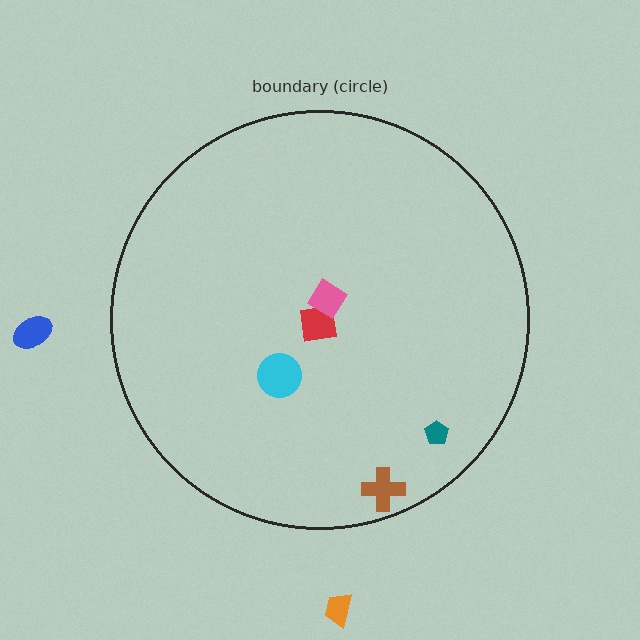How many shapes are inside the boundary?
5 inside, 2 outside.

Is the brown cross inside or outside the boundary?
Inside.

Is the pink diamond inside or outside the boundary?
Inside.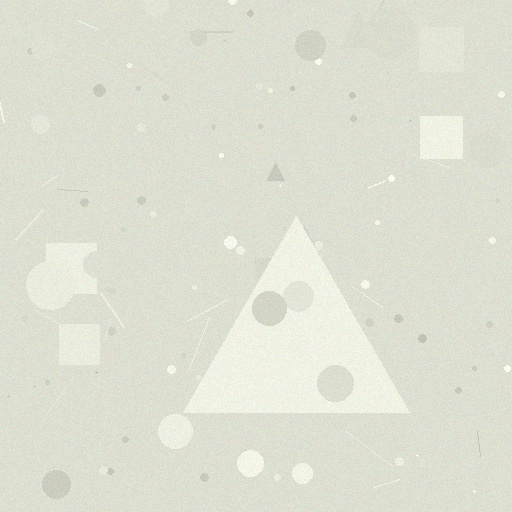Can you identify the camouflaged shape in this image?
The camouflaged shape is a triangle.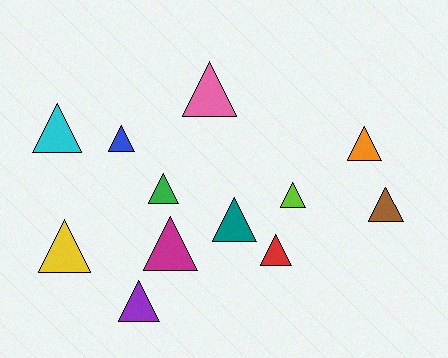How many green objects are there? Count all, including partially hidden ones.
There is 1 green object.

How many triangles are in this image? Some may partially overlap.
There are 12 triangles.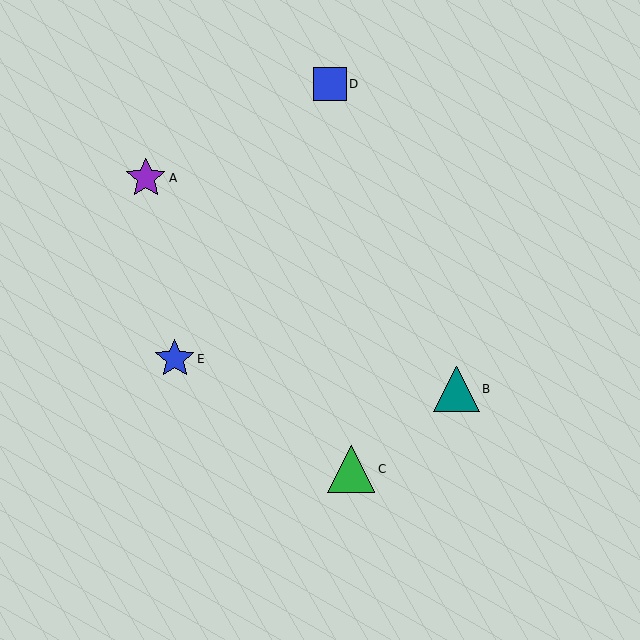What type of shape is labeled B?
Shape B is a teal triangle.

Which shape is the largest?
The green triangle (labeled C) is the largest.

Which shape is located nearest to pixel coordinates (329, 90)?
The blue square (labeled D) at (330, 84) is nearest to that location.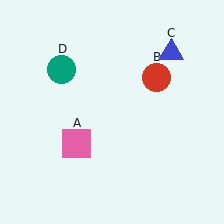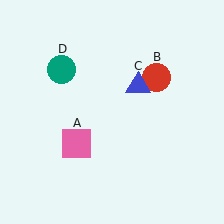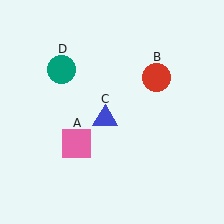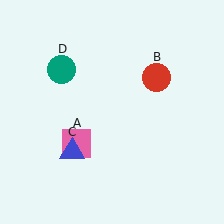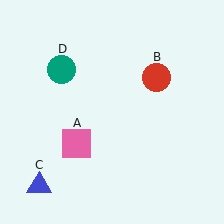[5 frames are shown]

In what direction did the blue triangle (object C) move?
The blue triangle (object C) moved down and to the left.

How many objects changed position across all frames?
1 object changed position: blue triangle (object C).